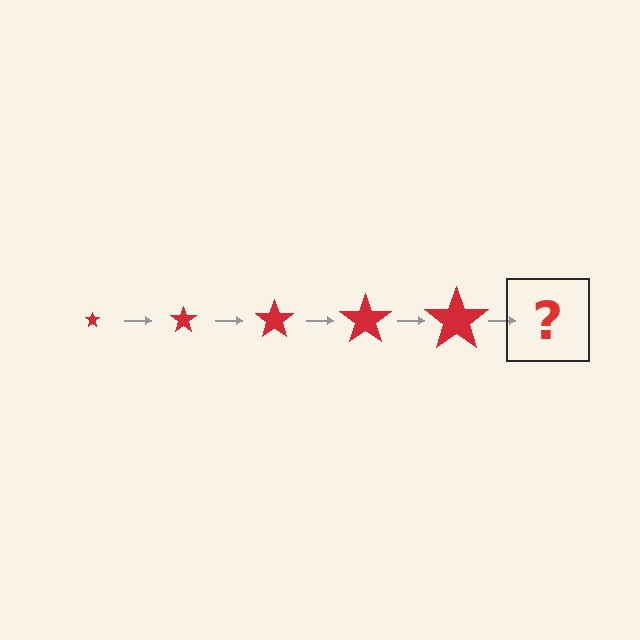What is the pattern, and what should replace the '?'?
The pattern is that the star gets progressively larger each step. The '?' should be a red star, larger than the previous one.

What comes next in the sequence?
The next element should be a red star, larger than the previous one.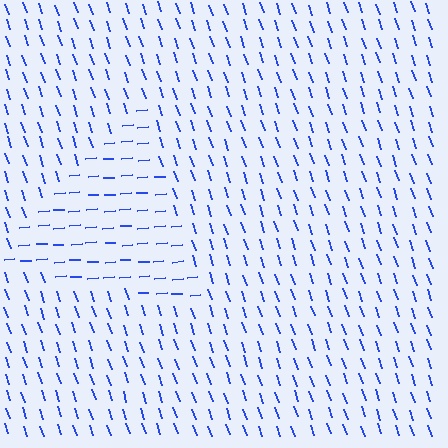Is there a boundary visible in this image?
Yes, there is a texture boundary formed by a change in line orientation.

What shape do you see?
I see a triangle.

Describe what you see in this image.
The image is filled with small blue line segments. A triangle region in the image has lines oriented differently from the surrounding lines, creating a visible texture boundary.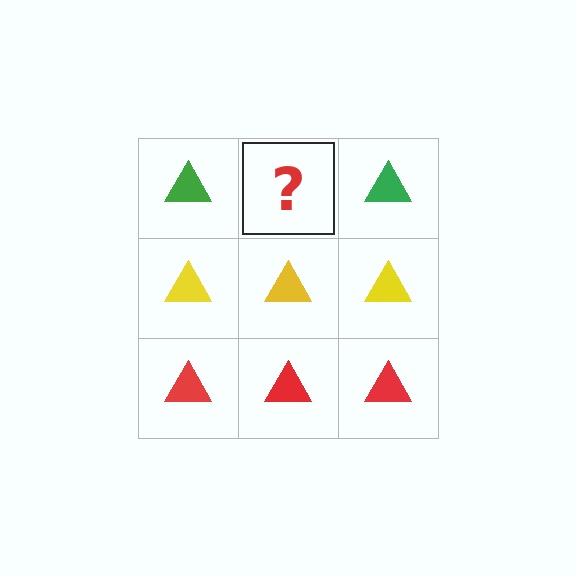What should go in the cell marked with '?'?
The missing cell should contain a green triangle.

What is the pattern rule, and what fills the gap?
The rule is that each row has a consistent color. The gap should be filled with a green triangle.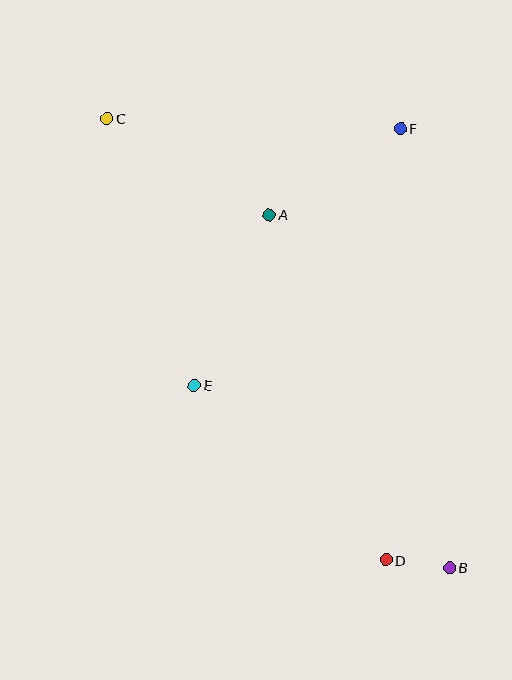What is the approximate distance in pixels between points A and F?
The distance between A and F is approximately 157 pixels.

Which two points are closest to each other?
Points B and D are closest to each other.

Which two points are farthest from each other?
Points B and C are farthest from each other.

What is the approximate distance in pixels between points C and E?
The distance between C and E is approximately 281 pixels.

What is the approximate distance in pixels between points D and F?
The distance between D and F is approximately 432 pixels.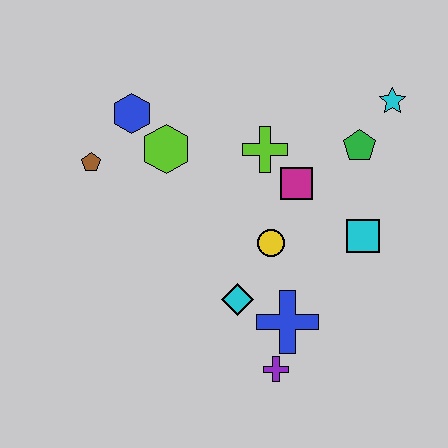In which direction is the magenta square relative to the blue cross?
The magenta square is above the blue cross.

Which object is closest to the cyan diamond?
The blue cross is closest to the cyan diamond.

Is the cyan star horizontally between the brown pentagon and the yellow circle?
No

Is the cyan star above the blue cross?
Yes